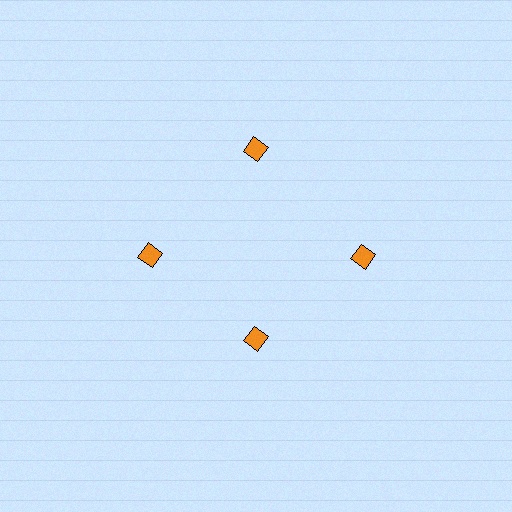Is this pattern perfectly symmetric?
No. The 4 orange diamonds are arranged in a ring, but one element near the 6 o'clock position is pulled inward toward the center, breaking the 4-fold rotational symmetry.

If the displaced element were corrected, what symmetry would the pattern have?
It would have 4-fold rotational symmetry — the pattern would map onto itself every 90 degrees.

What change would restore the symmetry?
The symmetry would be restored by moving it outward, back onto the ring so that all 4 diamonds sit at equal angles and equal distance from the center.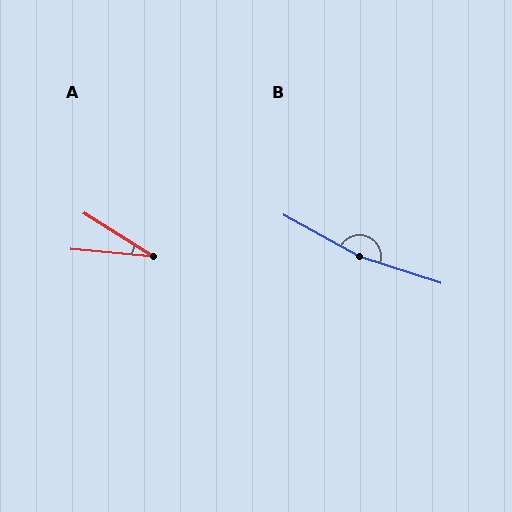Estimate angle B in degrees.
Approximately 168 degrees.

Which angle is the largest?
B, at approximately 168 degrees.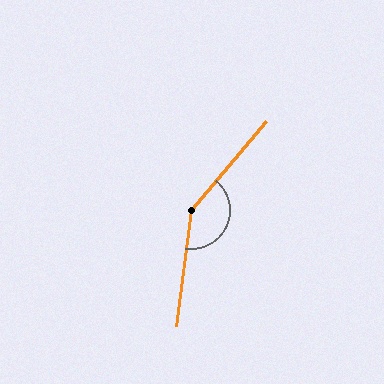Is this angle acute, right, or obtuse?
It is obtuse.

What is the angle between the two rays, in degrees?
Approximately 147 degrees.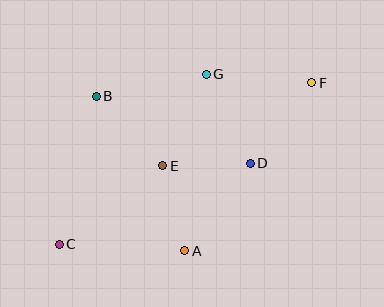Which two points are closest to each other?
Points D and E are closest to each other.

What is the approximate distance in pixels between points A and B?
The distance between A and B is approximately 178 pixels.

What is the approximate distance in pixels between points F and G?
The distance between F and G is approximately 106 pixels.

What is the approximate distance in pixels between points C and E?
The distance between C and E is approximately 130 pixels.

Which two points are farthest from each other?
Points C and F are farthest from each other.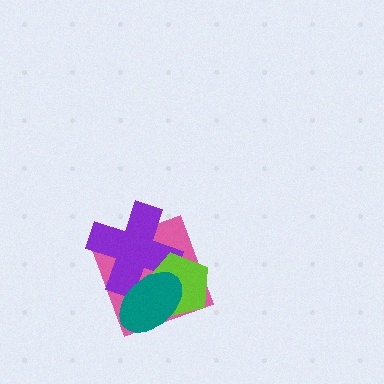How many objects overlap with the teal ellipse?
3 objects overlap with the teal ellipse.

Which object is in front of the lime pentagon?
The teal ellipse is in front of the lime pentagon.